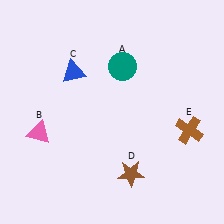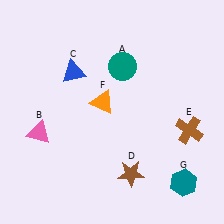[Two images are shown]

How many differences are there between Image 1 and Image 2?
There are 2 differences between the two images.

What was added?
An orange triangle (F), a teal hexagon (G) were added in Image 2.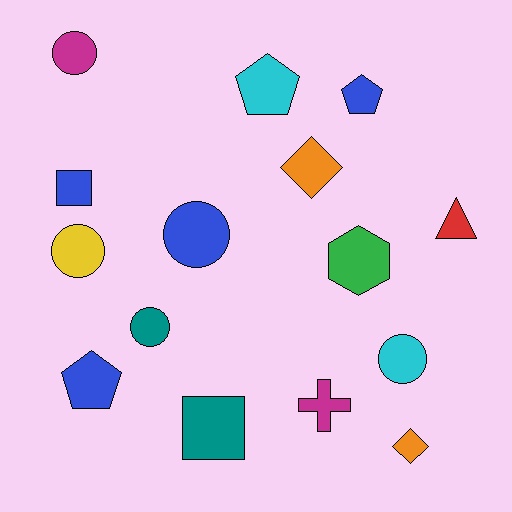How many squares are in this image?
There are 2 squares.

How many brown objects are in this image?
There are no brown objects.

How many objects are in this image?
There are 15 objects.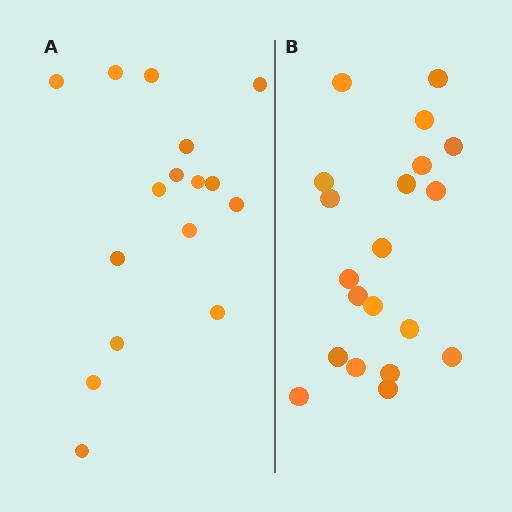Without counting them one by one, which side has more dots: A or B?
Region B (the right region) has more dots.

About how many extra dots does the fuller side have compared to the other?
Region B has about 4 more dots than region A.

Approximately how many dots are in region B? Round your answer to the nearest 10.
About 20 dots.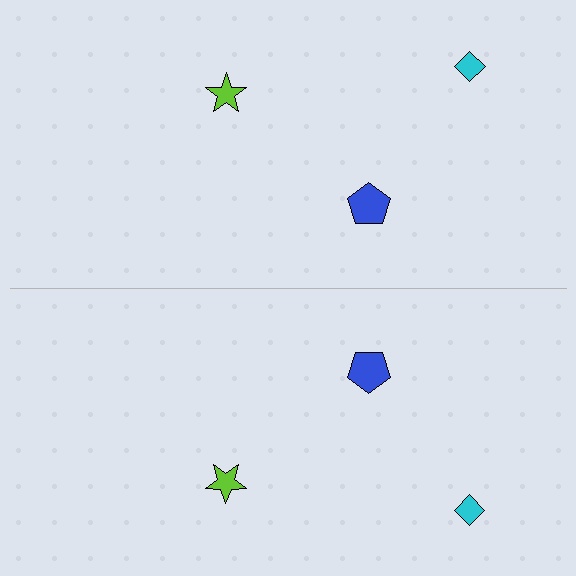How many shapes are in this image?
There are 6 shapes in this image.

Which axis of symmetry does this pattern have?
The pattern has a horizontal axis of symmetry running through the center of the image.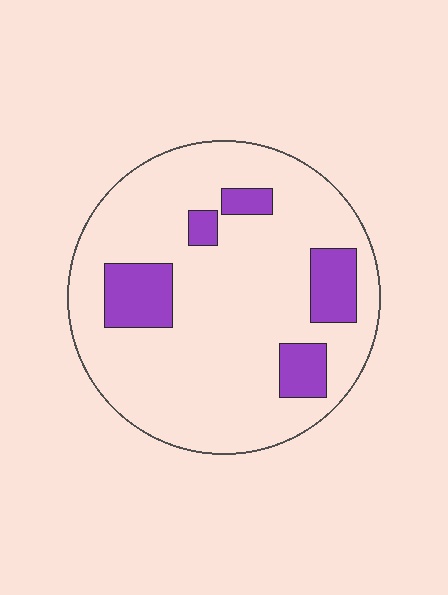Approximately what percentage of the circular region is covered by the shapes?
Approximately 15%.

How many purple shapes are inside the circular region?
5.